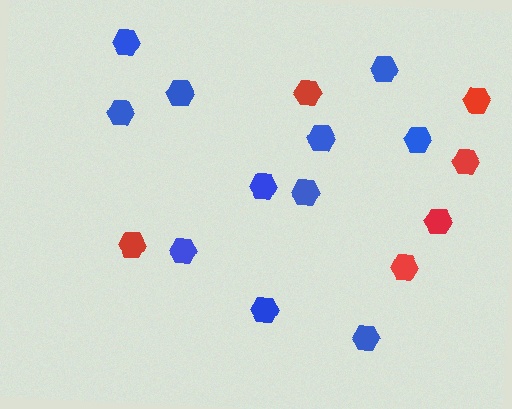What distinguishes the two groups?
There are 2 groups: one group of blue hexagons (11) and one group of red hexagons (6).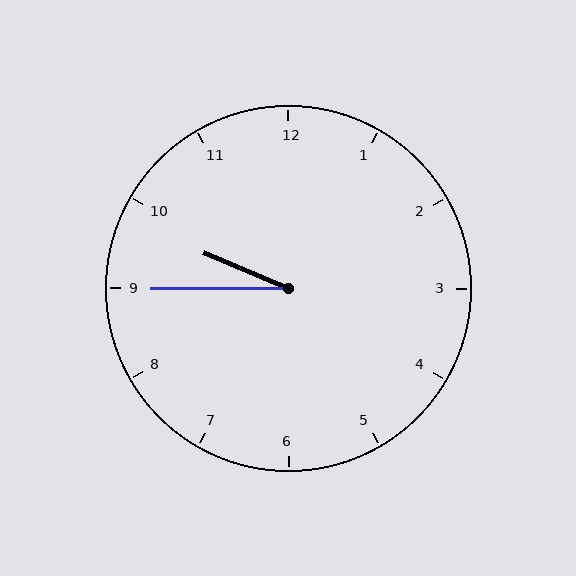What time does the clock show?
9:45.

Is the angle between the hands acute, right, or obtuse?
It is acute.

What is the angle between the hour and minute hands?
Approximately 22 degrees.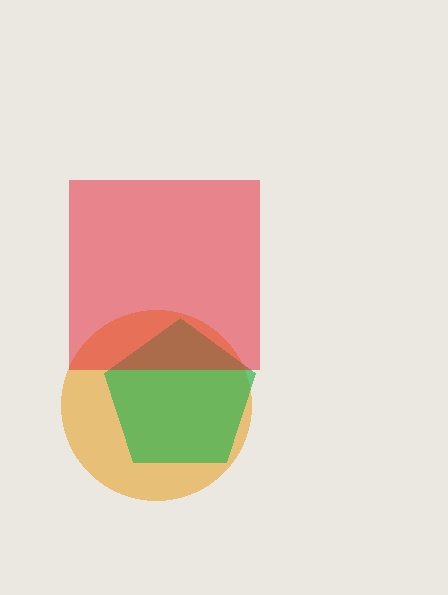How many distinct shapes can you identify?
There are 3 distinct shapes: an orange circle, a green pentagon, a red square.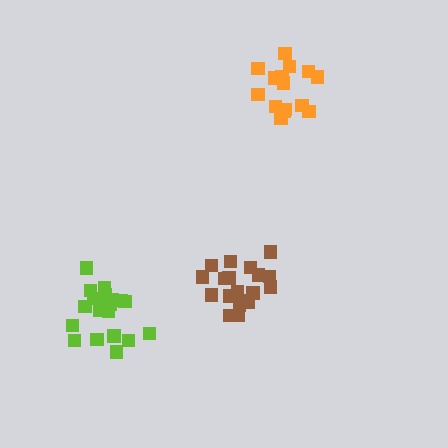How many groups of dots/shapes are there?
There are 3 groups.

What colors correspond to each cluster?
The clusters are colored: brown, orange, lime.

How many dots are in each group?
Group 1: 19 dots, Group 2: 16 dots, Group 3: 20 dots (55 total).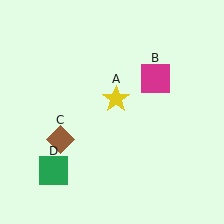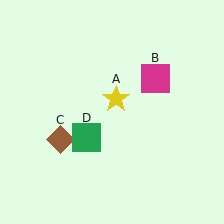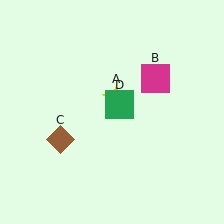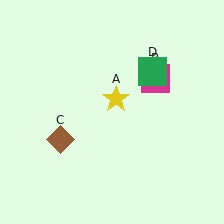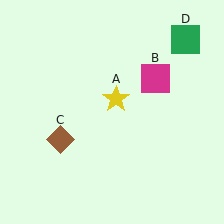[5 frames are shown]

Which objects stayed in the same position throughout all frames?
Yellow star (object A) and magenta square (object B) and brown diamond (object C) remained stationary.